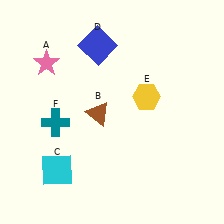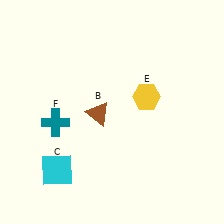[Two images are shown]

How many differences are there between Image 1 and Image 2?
There are 2 differences between the two images.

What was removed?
The pink star (A), the blue square (D) were removed in Image 2.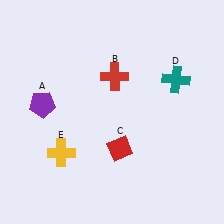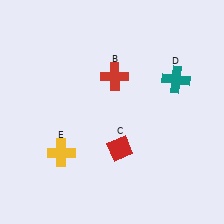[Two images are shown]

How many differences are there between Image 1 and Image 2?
There is 1 difference between the two images.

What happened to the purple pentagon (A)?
The purple pentagon (A) was removed in Image 2. It was in the top-left area of Image 1.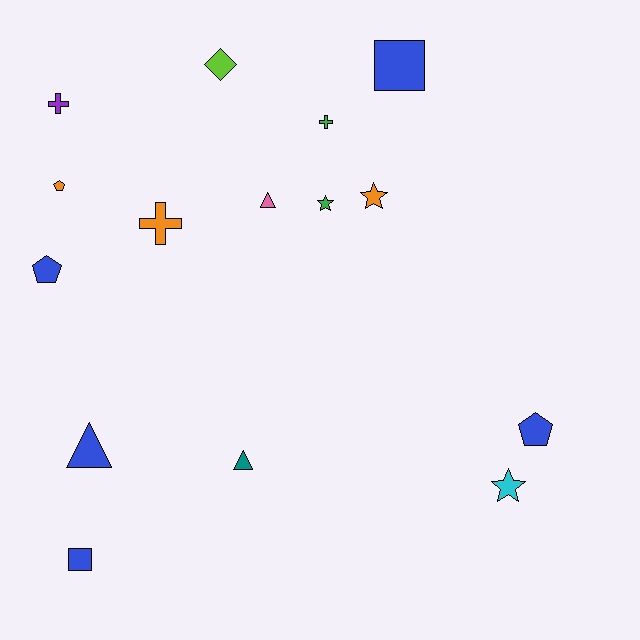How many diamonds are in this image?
There is 1 diamond.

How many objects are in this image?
There are 15 objects.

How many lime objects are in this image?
There is 1 lime object.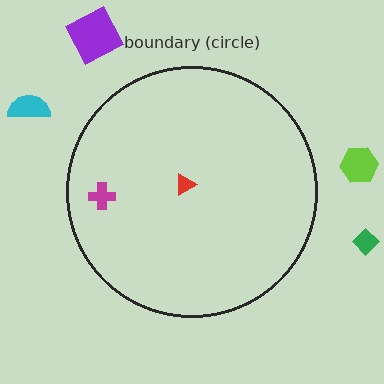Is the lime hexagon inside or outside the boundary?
Outside.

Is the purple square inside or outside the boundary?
Outside.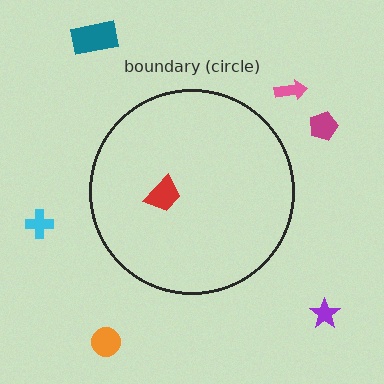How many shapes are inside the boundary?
1 inside, 6 outside.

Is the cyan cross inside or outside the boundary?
Outside.